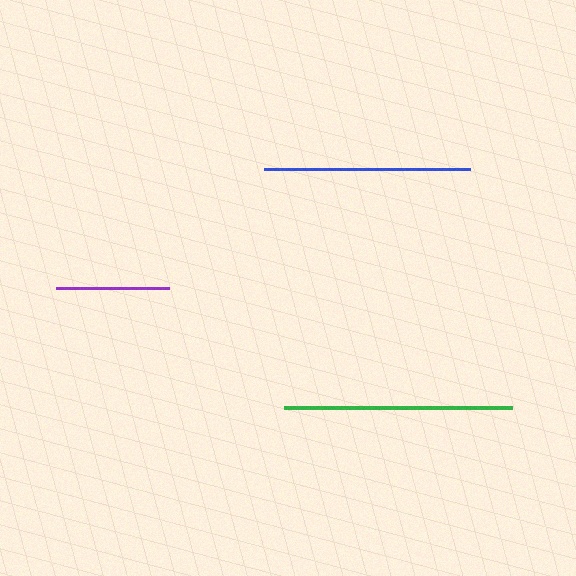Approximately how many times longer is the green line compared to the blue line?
The green line is approximately 1.1 times the length of the blue line.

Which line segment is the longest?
The green line is the longest at approximately 229 pixels.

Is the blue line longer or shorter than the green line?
The green line is longer than the blue line.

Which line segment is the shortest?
The purple line is the shortest at approximately 113 pixels.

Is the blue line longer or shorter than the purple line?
The blue line is longer than the purple line.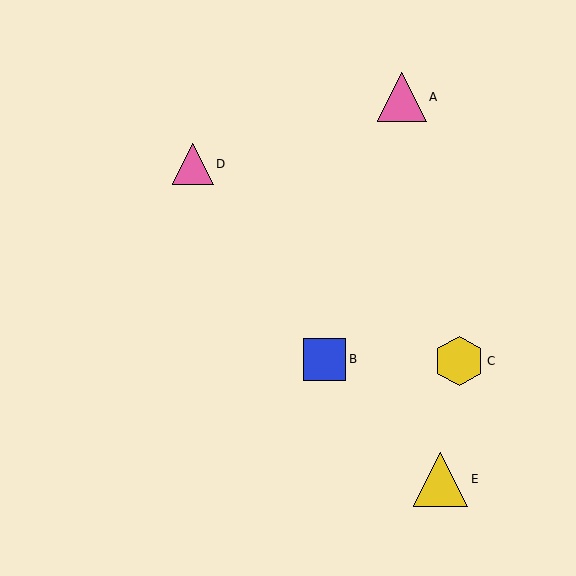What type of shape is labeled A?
Shape A is a pink triangle.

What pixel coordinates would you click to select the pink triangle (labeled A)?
Click at (402, 97) to select the pink triangle A.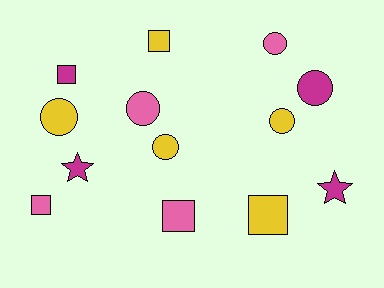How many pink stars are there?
There are no pink stars.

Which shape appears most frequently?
Circle, with 6 objects.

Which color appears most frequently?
Yellow, with 5 objects.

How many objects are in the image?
There are 13 objects.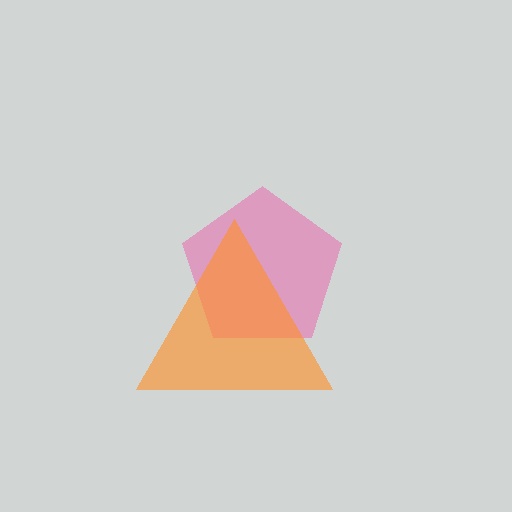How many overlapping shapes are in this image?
There are 2 overlapping shapes in the image.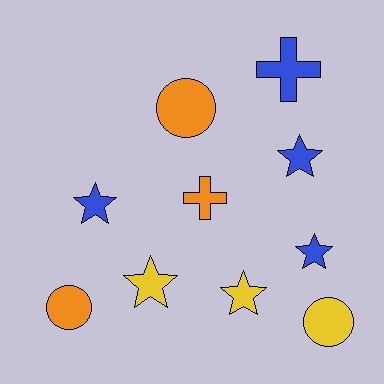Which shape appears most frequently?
Star, with 5 objects.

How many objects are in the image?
There are 10 objects.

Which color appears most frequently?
Blue, with 4 objects.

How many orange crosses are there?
There is 1 orange cross.